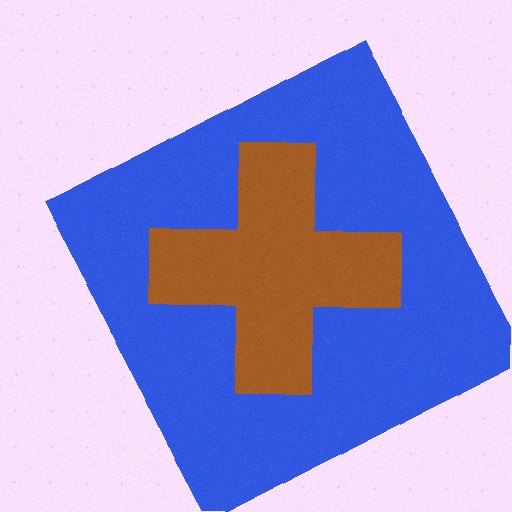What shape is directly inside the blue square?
The brown cross.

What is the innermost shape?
The brown cross.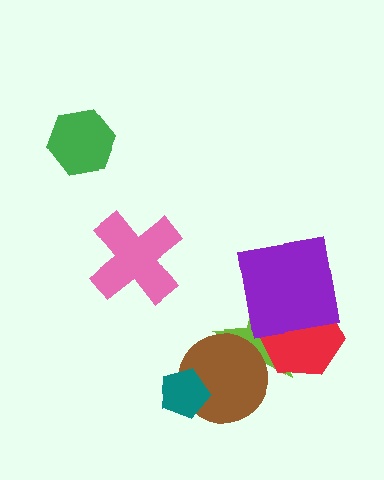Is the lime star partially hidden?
Yes, it is partially covered by another shape.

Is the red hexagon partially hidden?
Yes, it is partially covered by another shape.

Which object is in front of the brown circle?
The teal pentagon is in front of the brown circle.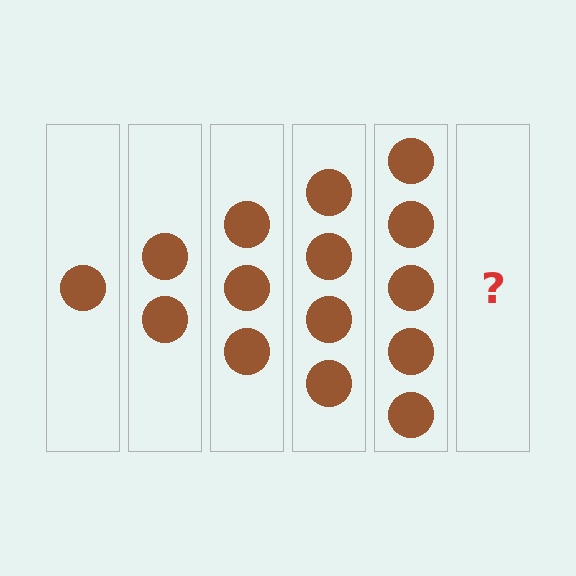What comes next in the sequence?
The next element should be 6 circles.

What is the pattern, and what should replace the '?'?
The pattern is that each step adds one more circle. The '?' should be 6 circles.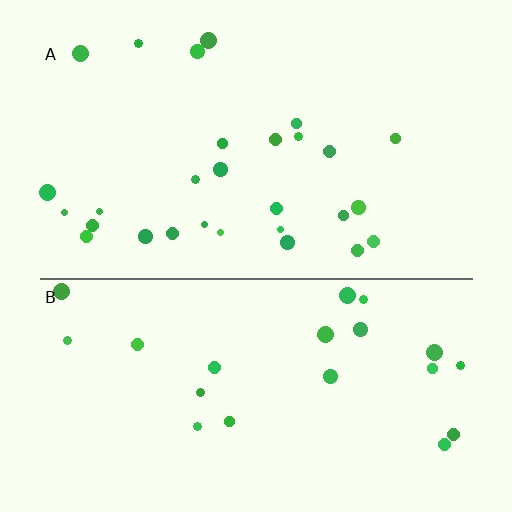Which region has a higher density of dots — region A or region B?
A (the top).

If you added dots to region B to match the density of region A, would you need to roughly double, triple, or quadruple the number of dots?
Approximately double.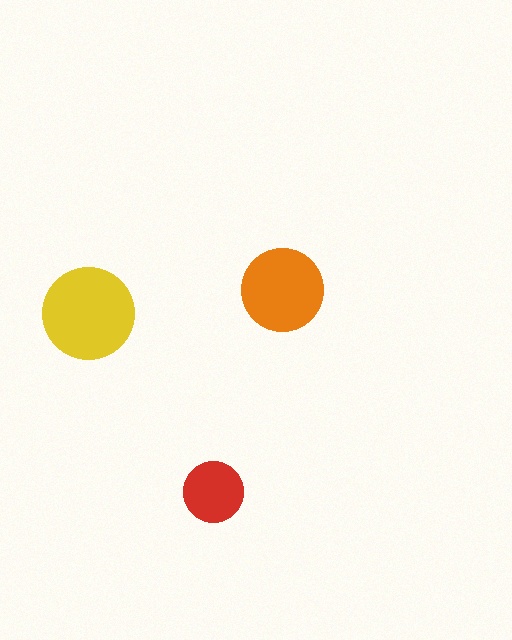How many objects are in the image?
There are 3 objects in the image.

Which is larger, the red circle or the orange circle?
The orange one.